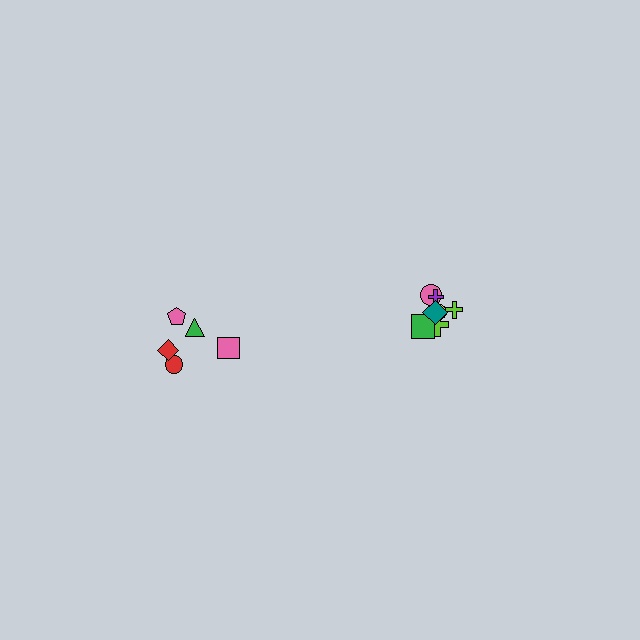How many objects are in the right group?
There are 7 objects.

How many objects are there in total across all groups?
There are 12 objects.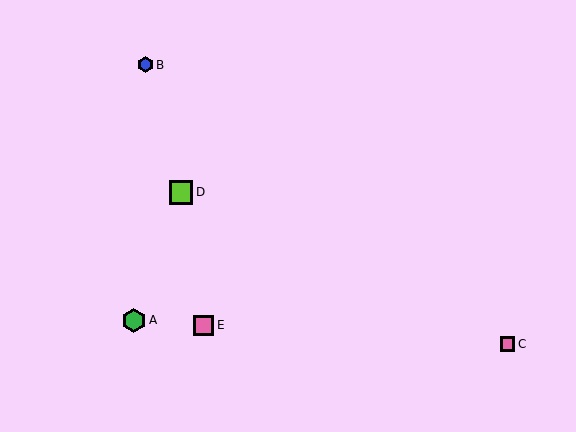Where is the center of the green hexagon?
The center of the green hexagon is at (134, 320).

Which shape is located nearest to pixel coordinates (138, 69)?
The blue hexagon (labeled B) at (145, 65) is nearest to that location.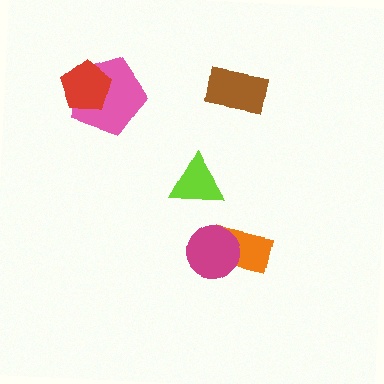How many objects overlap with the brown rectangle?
0 objects overlap with the brown rectangle.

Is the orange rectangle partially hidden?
Yes, it is partially covered by another shape.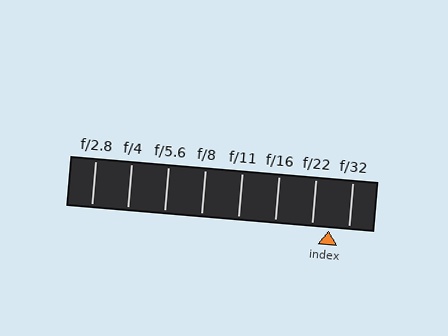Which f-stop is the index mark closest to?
The index mark is closest to f/22.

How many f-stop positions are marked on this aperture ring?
There are 8 f-stop positions marked.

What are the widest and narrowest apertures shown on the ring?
The widest aperture shown is f/2.8 and the narrowest is f/32.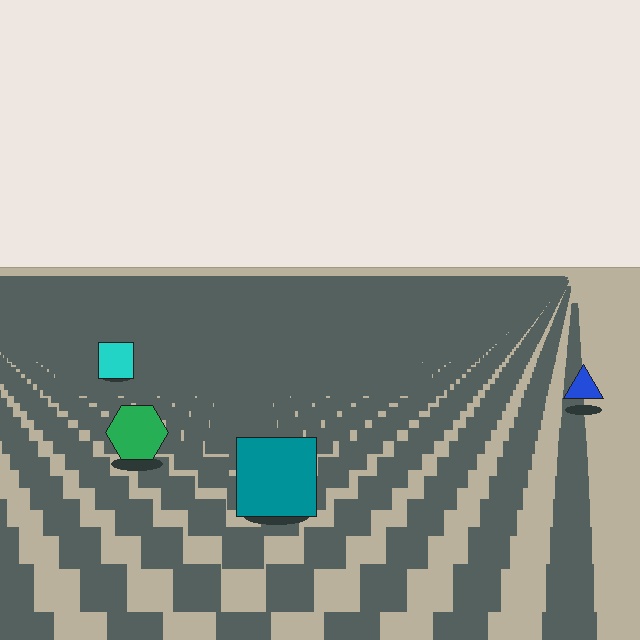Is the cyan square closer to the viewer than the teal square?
No. The teal square is closer — you can tell from the texture gradient: the ground texture is coarser near it.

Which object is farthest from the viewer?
The cyan square is farthest from the viewer. It appears smaller and the ground texture around it is denser.